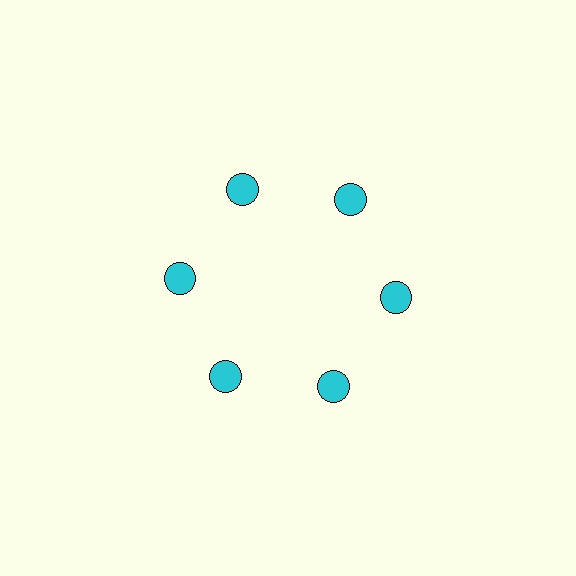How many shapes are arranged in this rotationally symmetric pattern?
There are 6 shapes, arranged in 6 groups of 1.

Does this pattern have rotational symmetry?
Yes, this pattern has 6-fold rotational symmetry. It looks the same after rotating 60 degrees around the center.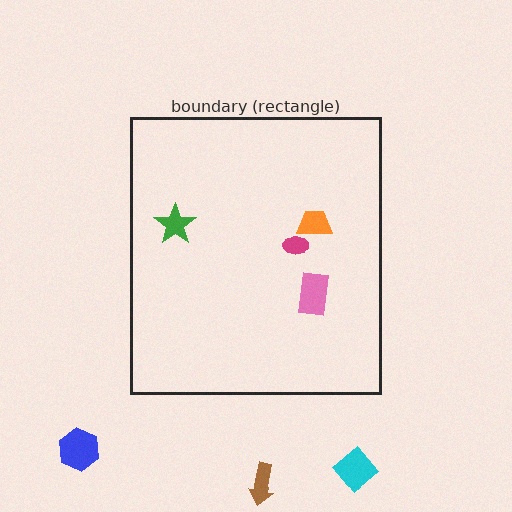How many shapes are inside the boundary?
4 inside, 3 outside.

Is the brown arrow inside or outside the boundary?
Outside.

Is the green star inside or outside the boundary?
Inside.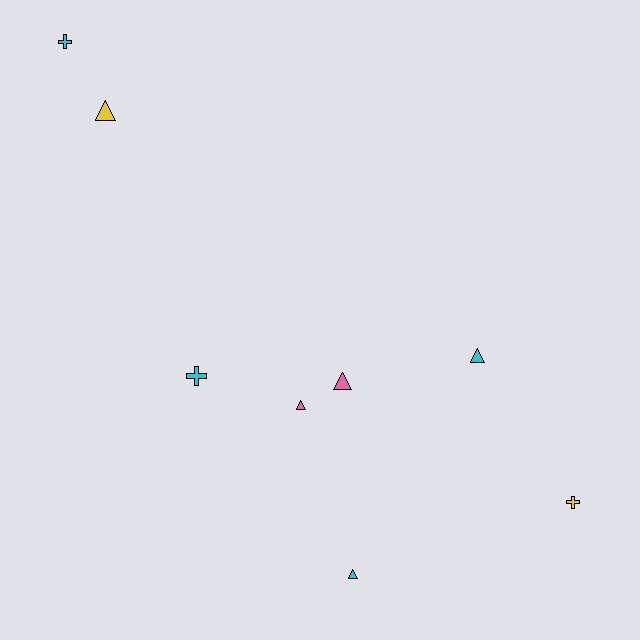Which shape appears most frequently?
Triangle, with 5 objects.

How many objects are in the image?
There are 8 objects.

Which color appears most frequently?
Cyan, with 4 objects.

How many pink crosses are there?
There are no pink crosses.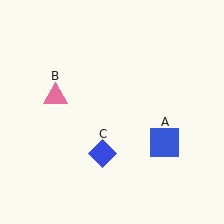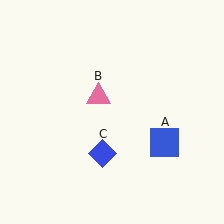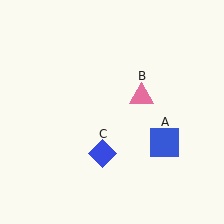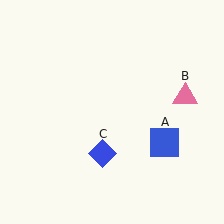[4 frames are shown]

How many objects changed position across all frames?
1 object changed position: pink triangle (object B).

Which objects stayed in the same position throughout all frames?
Blue square (object A) and blue diamond (object C) remained stationary.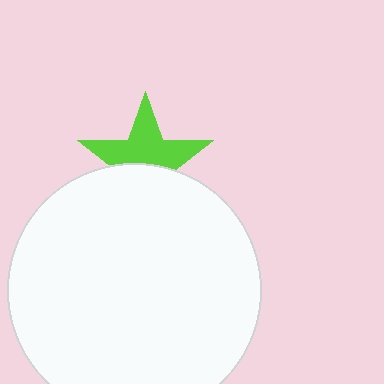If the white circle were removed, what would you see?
You would see the complete lime star.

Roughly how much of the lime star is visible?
About half of it is visible (roughly 57%).